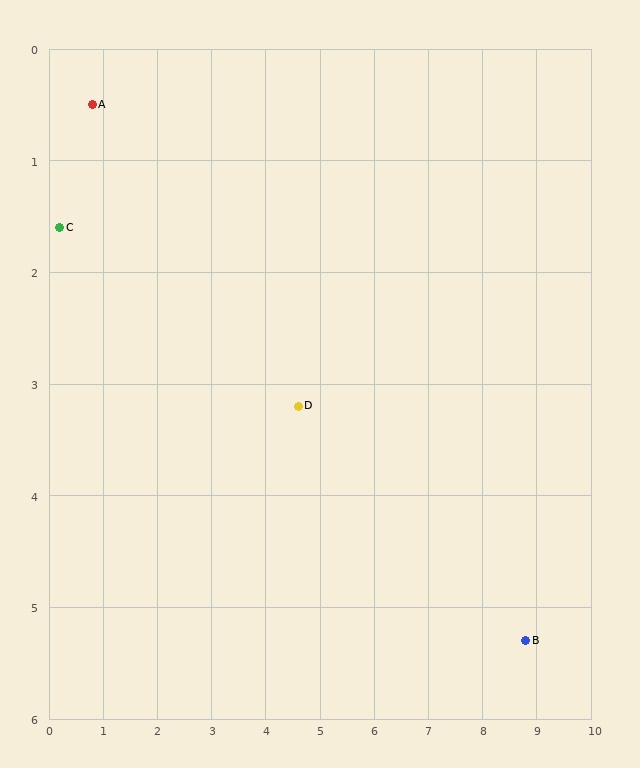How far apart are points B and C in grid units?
Points B and C are about 9.4 grid units apart.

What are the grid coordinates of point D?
Point D is at approximately (4.6, 3.2).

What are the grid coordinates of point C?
Point C is at approximately (0.2, 1.6).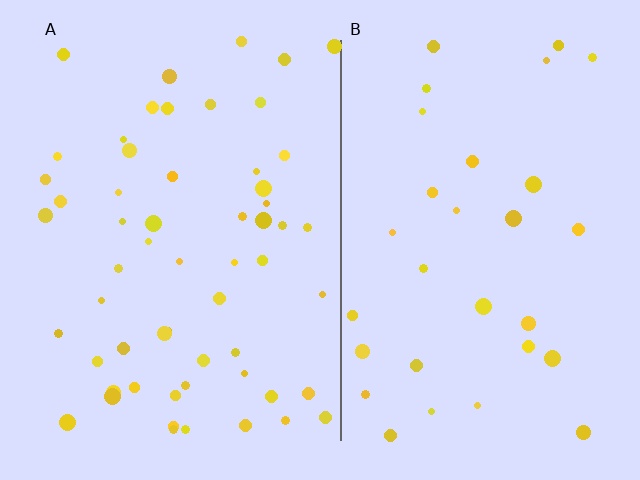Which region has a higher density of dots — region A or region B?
A (the left).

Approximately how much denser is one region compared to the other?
Approximately 1.9× — region A over region B.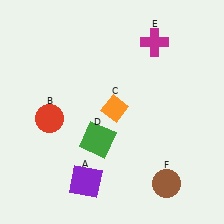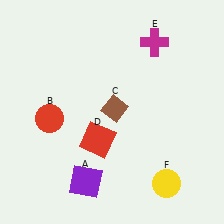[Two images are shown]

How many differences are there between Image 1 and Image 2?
There are 3 differences between the two images.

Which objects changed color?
C changed from orange to brown. D changed from green to red. F changed from brown to yellow.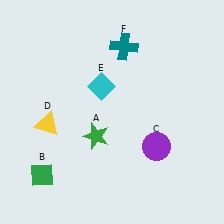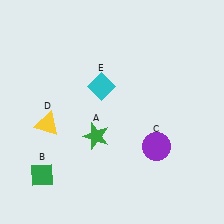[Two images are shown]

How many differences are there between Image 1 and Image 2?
There is 1 difference between the two images.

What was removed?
The teal cross (F) was removed in Image 2.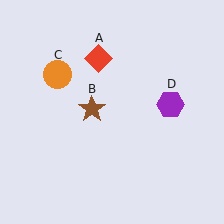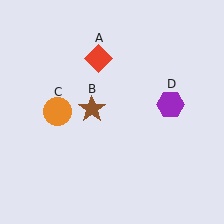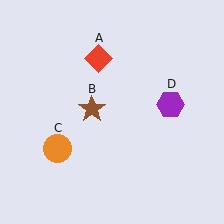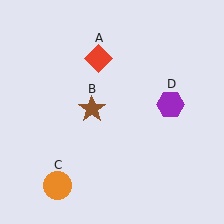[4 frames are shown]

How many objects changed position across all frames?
1 object changed position: orange circle (object C).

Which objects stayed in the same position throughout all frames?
Red diamond (object A) and brown star (object B) and purple hexagon (object D) remained stationary.